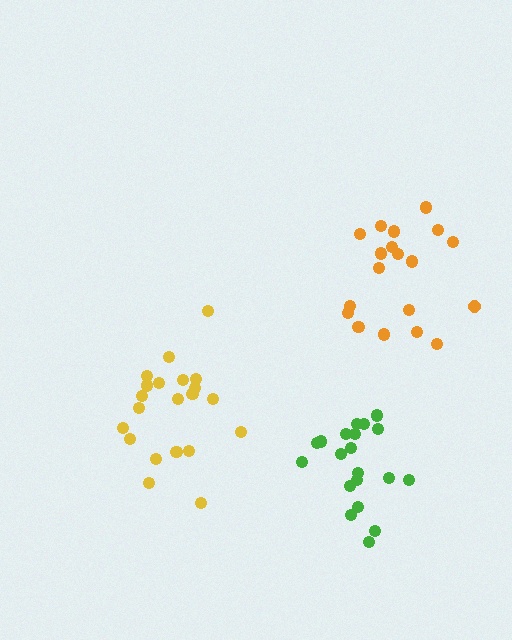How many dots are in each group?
Group 1: 19 dots, Group 2: 20 dots, Group 3: 21 dots (60 total).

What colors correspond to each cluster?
The clusters are colored: orange, green, yellow.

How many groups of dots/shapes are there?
There are 3 groups.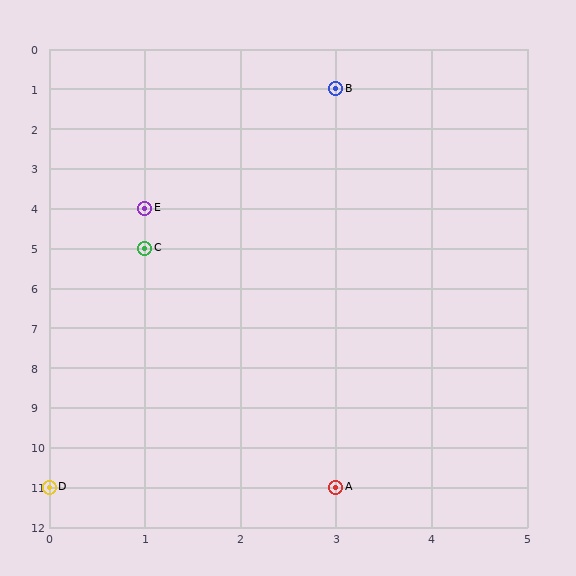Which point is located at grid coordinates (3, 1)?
Point B is at (3, 1).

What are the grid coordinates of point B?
Point B is at grid coordinates (3, 1).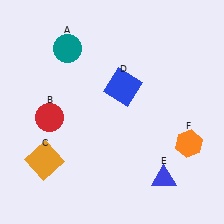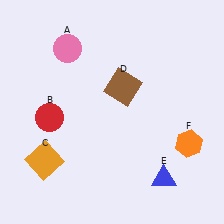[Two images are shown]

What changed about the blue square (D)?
In Image 1, D is blue. In Image 2, it changed to brown.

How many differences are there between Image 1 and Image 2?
There are 2 differences between the two images.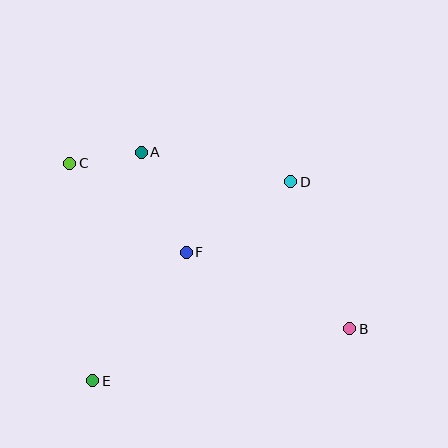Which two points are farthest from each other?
Points B and C are farthest from each other.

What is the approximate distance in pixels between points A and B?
The distance between A and B is approximately 273 pixels.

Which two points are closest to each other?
Points A and C are closest to each other.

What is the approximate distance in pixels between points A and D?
The distance between A and D is approximately 153 pixels.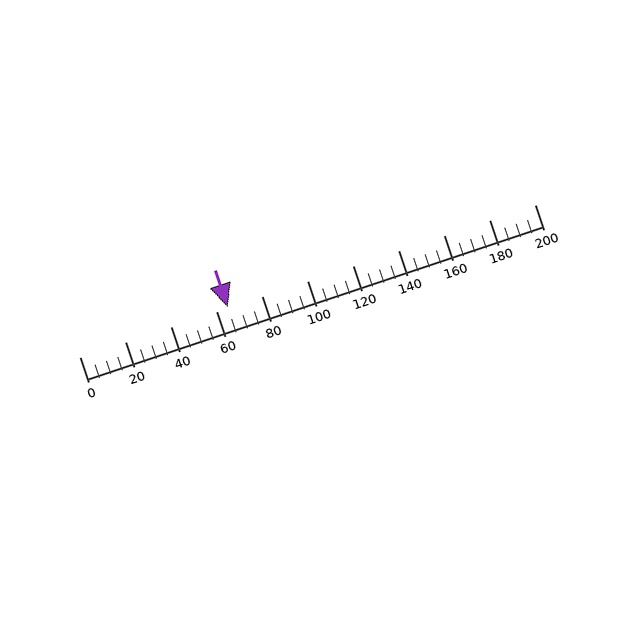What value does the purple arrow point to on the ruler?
The purple arrow points to approximately 65.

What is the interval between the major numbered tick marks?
The major tick marks are spaced 20 units apart.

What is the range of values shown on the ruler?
The ruler shows values from 0 to 200.